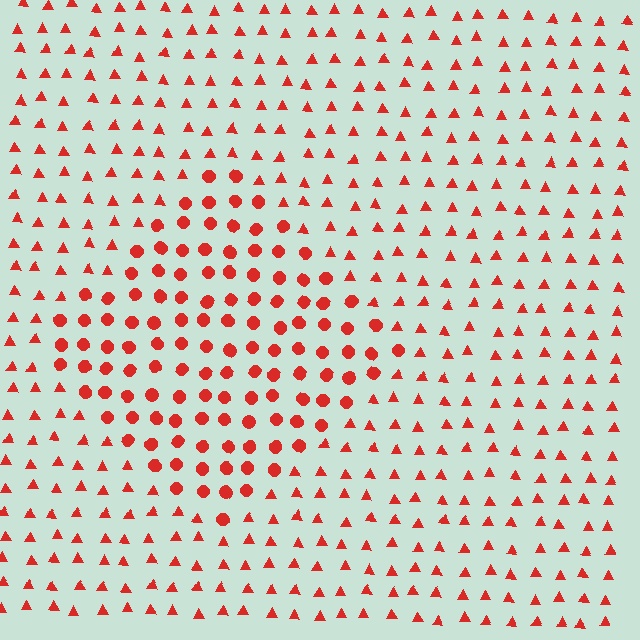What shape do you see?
I see a diamond.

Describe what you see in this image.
The image is filled with small red elements arranged in a uniform grid. A diamond-shaped region contains circles, while the surrounding area contains triangles. The boundary is defined purely by the change in element shape.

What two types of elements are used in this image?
The image uses circles inside the diamond region and triangles outside it.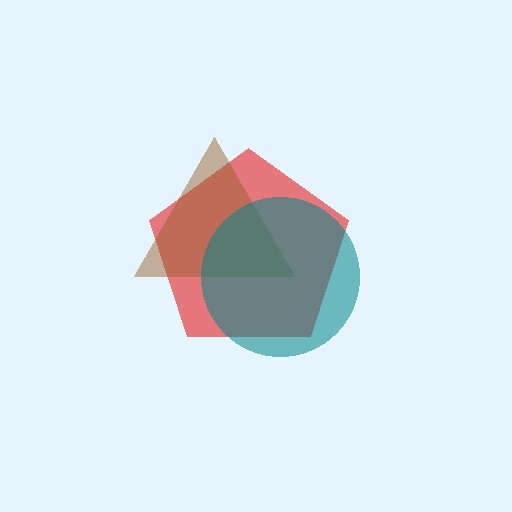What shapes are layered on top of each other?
The layered shapes are: a red pentagon, a brown triangle, a teal circle.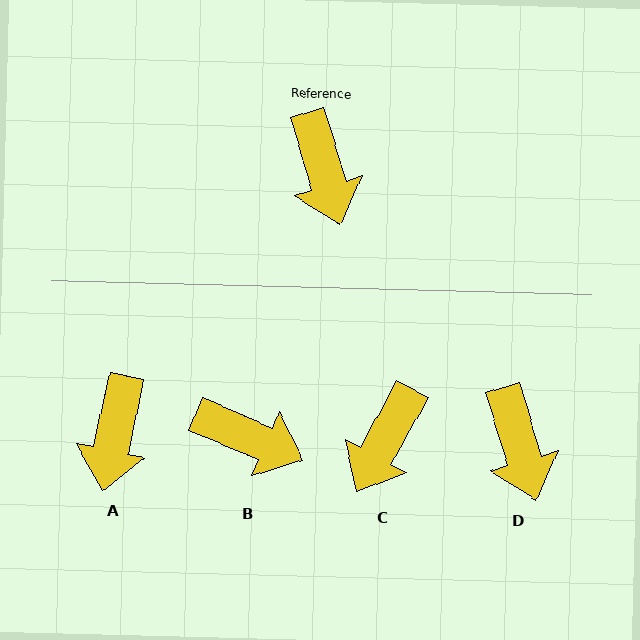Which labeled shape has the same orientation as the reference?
D.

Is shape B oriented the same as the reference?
No, it is off by about 51 degrees.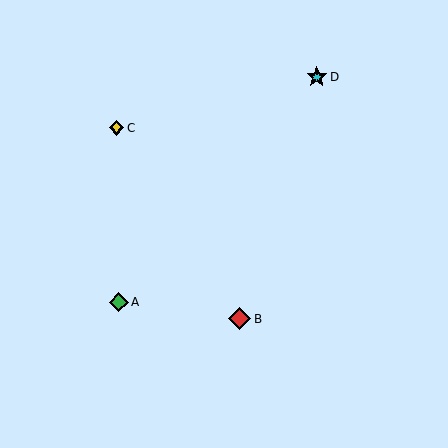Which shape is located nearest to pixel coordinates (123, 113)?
The yellow diamond (labeled C) at (116, 128) is nearest to that location.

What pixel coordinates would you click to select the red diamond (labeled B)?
Click at (240, 319) to select the red diamond B.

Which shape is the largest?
The red diamond (labeled B) is the largest.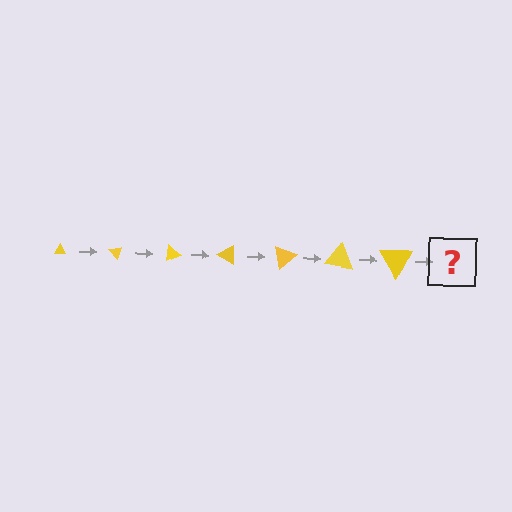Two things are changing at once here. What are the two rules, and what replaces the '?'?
The two rules are that the triangle grows larger each step and it rotates 50 degrees each step. The '?' should be a triangle, larger than the previous one and rotated 350 degrees from the start.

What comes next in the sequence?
The next element should be a triangle, larger than the previous one and rotated 350 degrees from the start.